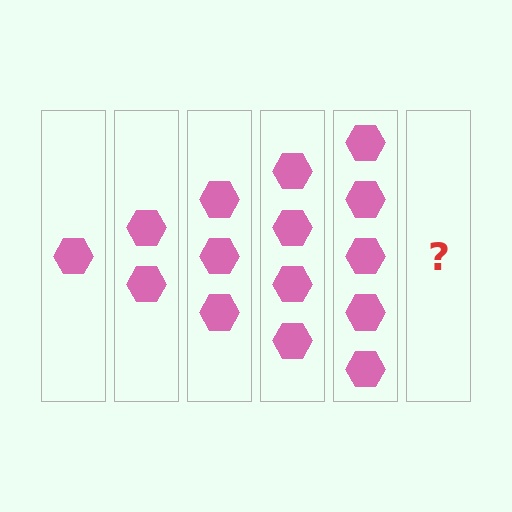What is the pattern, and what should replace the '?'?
The pattern is that each step adds one more hexagon. The '?' should be 6 hexagons.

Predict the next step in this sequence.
The next step is 6 hexagons.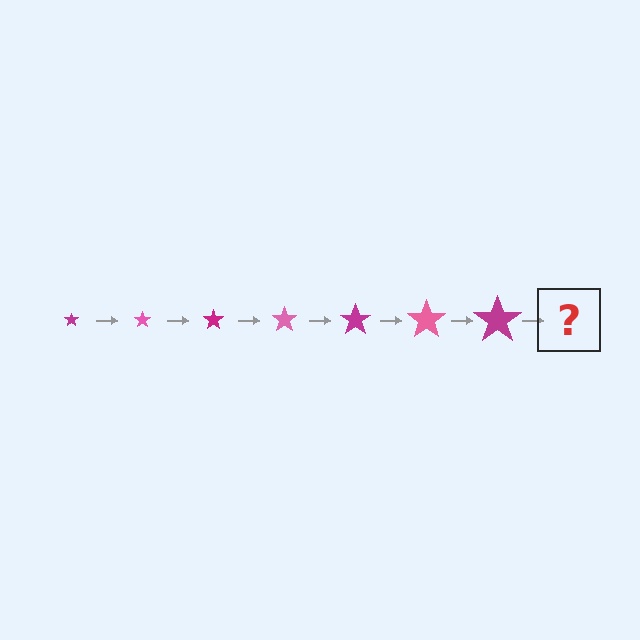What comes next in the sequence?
The next element should be a pink star, larger than the previous one.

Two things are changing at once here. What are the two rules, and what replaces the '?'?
The two rules are that the star grows larger each step and the color cycles through magenta and pink. The '?' should be a pink star, larger than the previous one.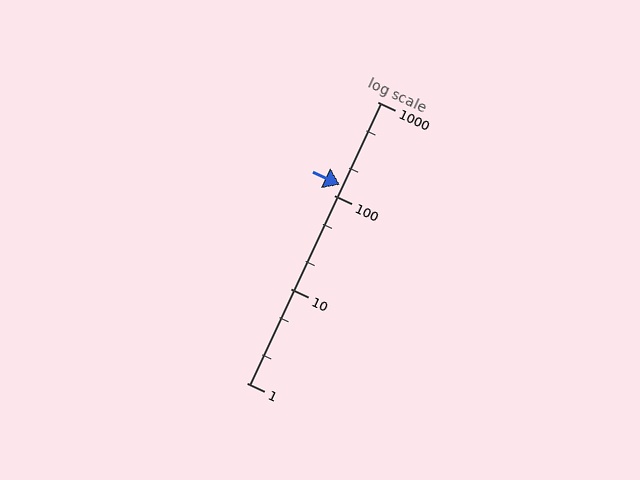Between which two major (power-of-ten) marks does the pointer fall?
The pointer is between 100 and 1000.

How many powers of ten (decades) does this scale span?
The scale spans 3 decades, from 1 to 1000.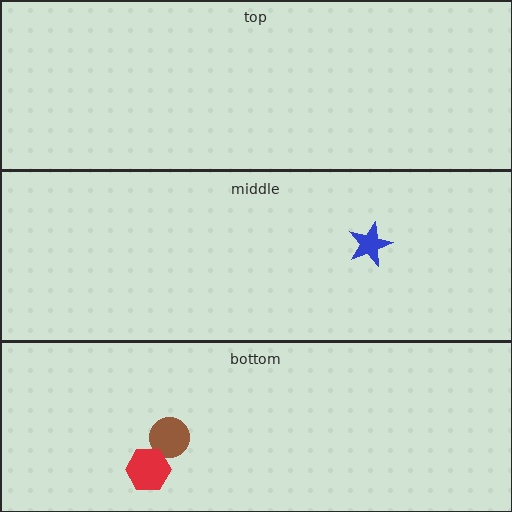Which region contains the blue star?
The middle region.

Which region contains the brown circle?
The bottom region.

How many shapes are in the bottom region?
2.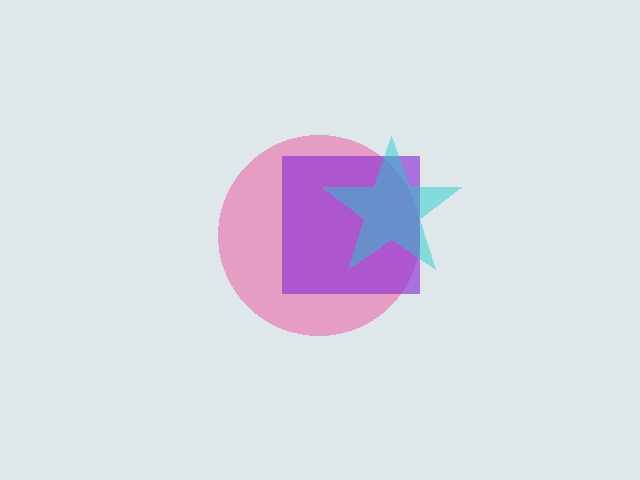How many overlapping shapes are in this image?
There are 3 overlapping shapes in the image.